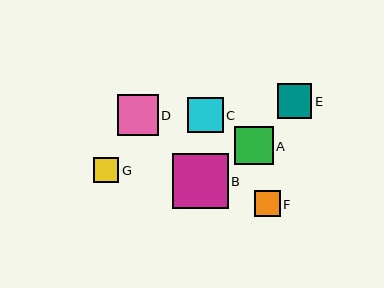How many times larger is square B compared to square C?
Square B is approximately 1.6 times the size of square C.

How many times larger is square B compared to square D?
Square B is approximately 1.3 times the size of square D.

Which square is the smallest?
Square F is the smallest with a size of approximately 26 pixels.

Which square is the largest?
Square B is the largest with a size of approximately 55 pixels.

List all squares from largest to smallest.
From largest to smallest: B, D, A, C, E, G, F.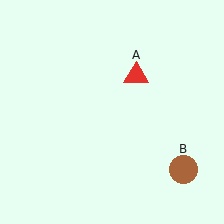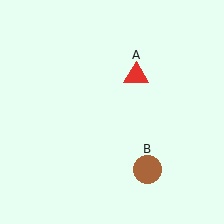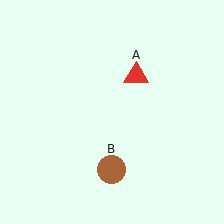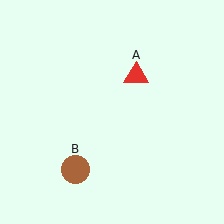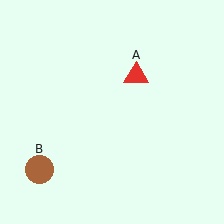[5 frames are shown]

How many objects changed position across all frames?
1 object changed position: brown circle (object B).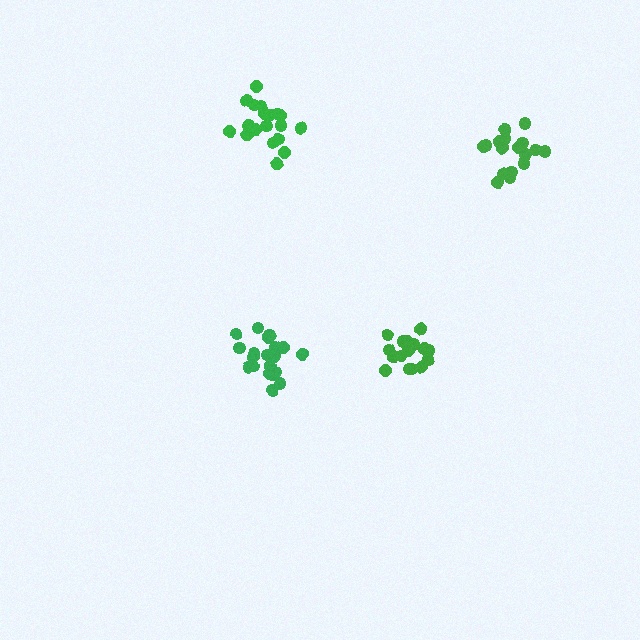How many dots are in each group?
Group 1: 16 dots, Group 2: 18 dots, Group 3: 19 dots, Group 4: 20 dots (73 total).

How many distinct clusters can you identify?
There are 4 distinct clusters.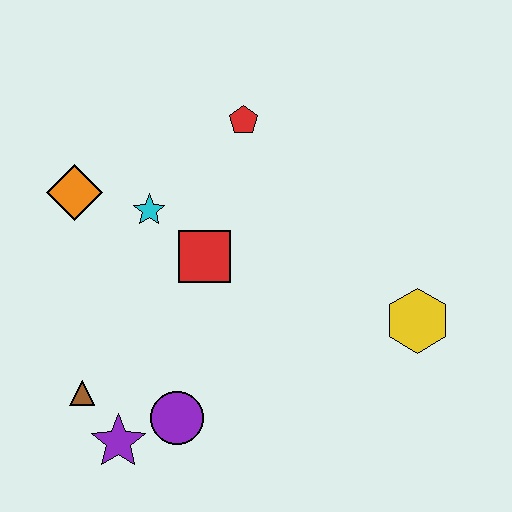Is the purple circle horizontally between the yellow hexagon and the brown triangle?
Yes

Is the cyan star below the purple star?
No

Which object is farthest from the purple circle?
The red pentagon is farthest from the purple circle.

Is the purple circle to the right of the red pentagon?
No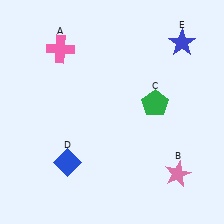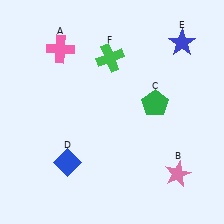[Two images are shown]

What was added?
A green cross (F) was added in Image 2.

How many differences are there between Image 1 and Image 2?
There is 1 difference between the two images.